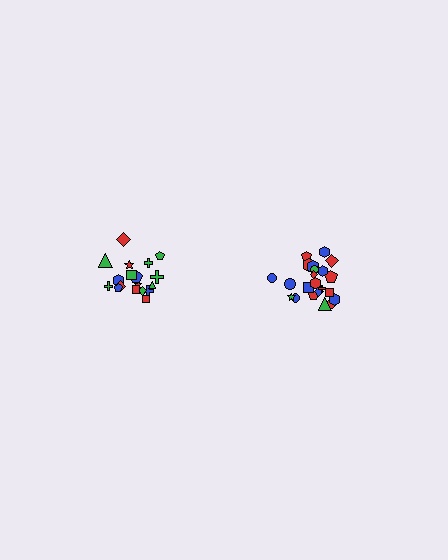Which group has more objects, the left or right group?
The right group.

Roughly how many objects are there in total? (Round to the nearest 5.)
Roughly 40 objects in total.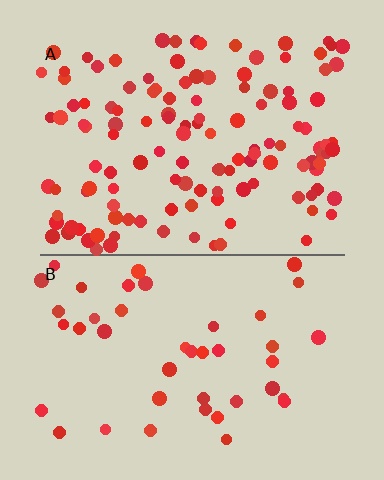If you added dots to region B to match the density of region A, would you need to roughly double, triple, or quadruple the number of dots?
Approximately triple.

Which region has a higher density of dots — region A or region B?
A (the top).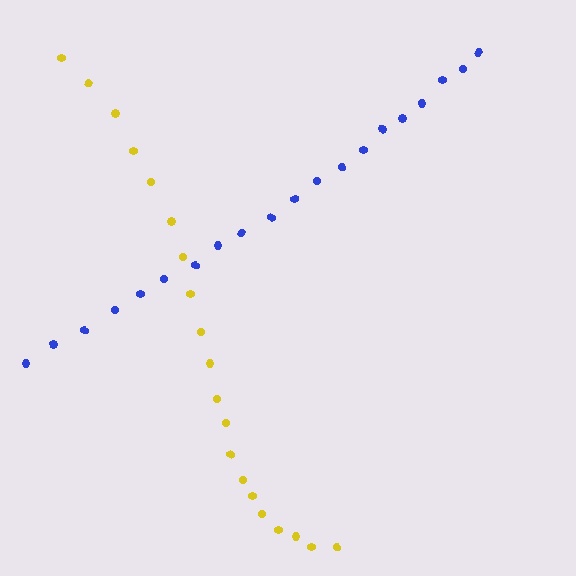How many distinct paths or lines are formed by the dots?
There are 2 distinct paths.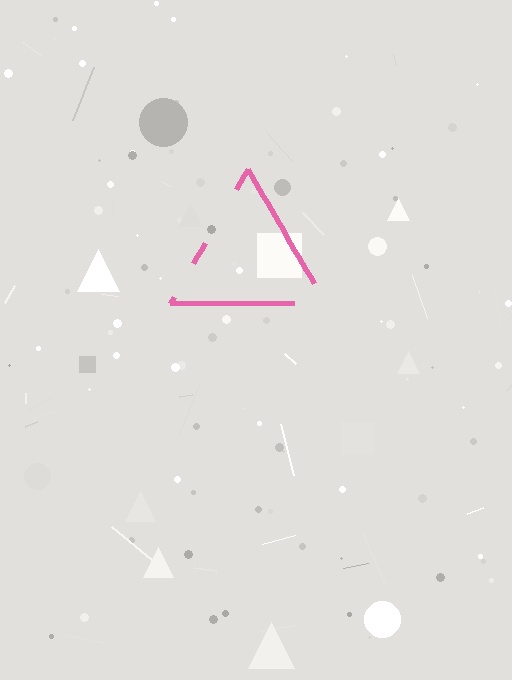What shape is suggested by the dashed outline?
The dashed outline suggests a triangle.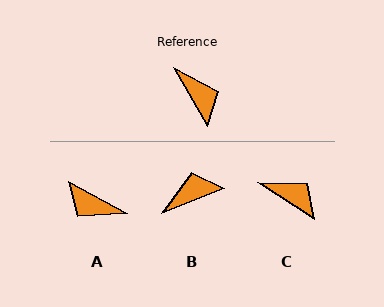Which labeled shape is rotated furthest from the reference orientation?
A, about 148 degrees away.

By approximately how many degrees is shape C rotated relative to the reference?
Approximately 27 degrees counter-clockwise.